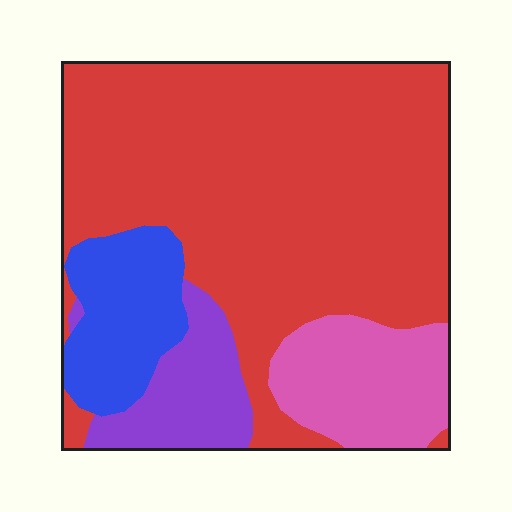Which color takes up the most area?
Red, at roughly 65%.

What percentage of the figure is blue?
Blue covers roughly 10% of the figure.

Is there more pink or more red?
Red.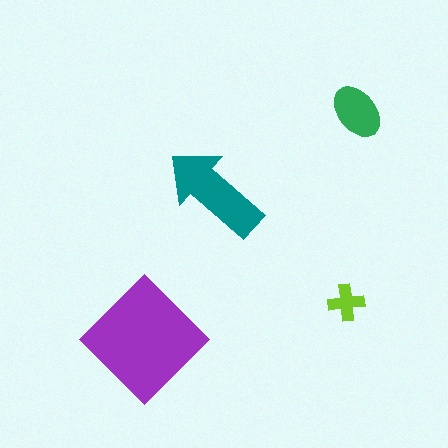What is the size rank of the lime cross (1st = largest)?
4th.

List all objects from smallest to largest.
The lime cross, the green ellipse, the teal arrow, the purple diamond.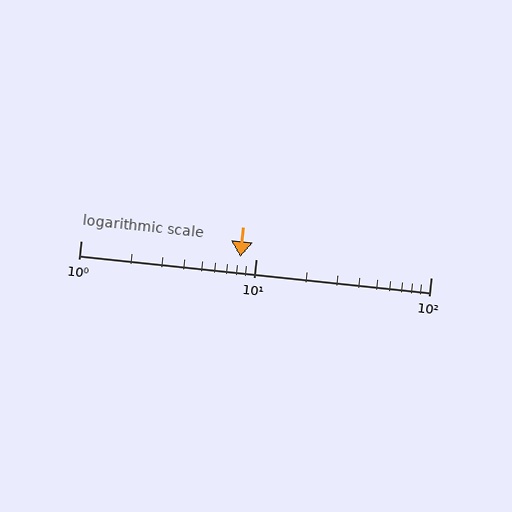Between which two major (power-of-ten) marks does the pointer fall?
The pointer is between 1 and 10.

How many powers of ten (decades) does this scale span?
The scale spans 2 decades, from 1 to 100.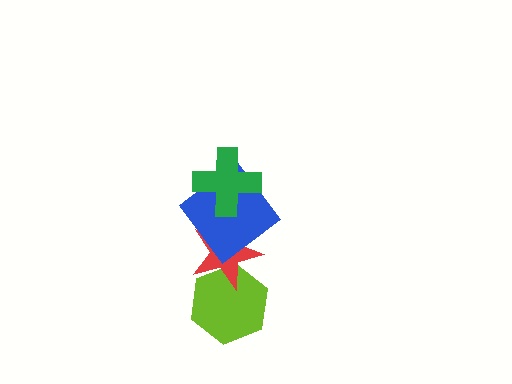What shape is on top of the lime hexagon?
The red star is on top of the lime hexagon.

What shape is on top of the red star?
The blue diamond is on top of the red star.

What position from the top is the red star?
The red star is 3rd from the top.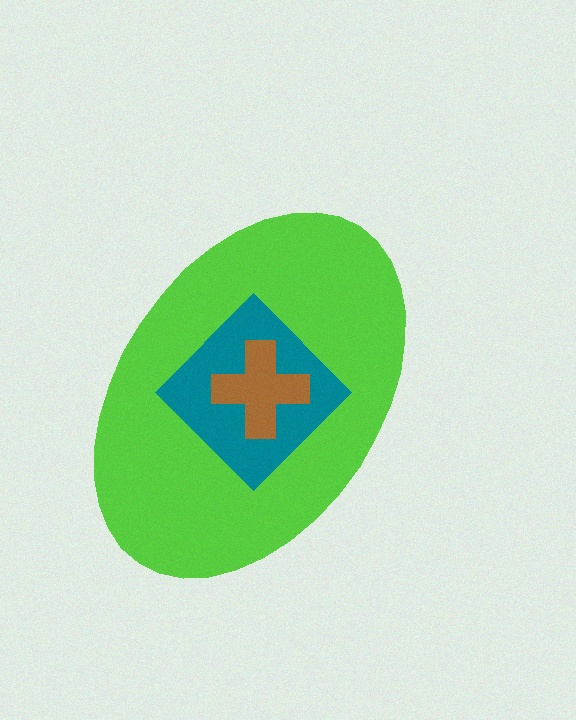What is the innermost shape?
The brown cross.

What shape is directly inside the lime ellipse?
The teal diamond.